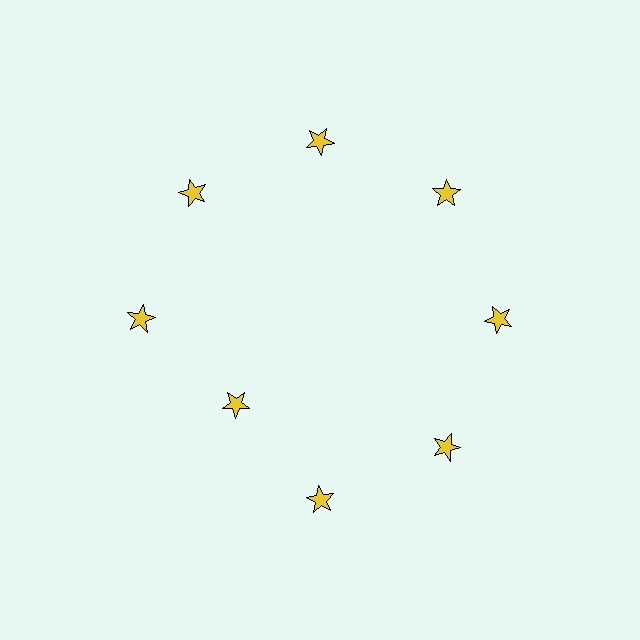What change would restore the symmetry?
The symmetry would be restored by moving it outward, back onto the ring so that all 8 stars sit at equal angles and equal distance from the center.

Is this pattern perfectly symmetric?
No. The 8 yellow stars are arranged in a ring, but one element near the 8 o'clock position is pulled inward toward the center, breaking the 8-fold rotational symmetry.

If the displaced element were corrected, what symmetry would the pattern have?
It would have 8-fold rotational symmetry — the pattern would map onto itself every 45 degrees.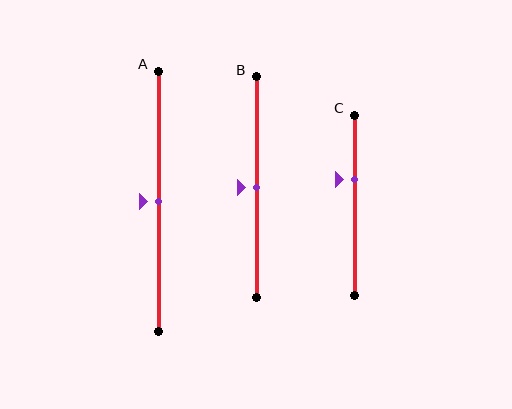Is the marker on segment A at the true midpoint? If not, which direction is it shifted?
Yes, the marker on segment A is at the true midpoint.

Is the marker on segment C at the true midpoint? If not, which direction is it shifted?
No, the marker on segment C is shifted upward by about 15% of the segment length.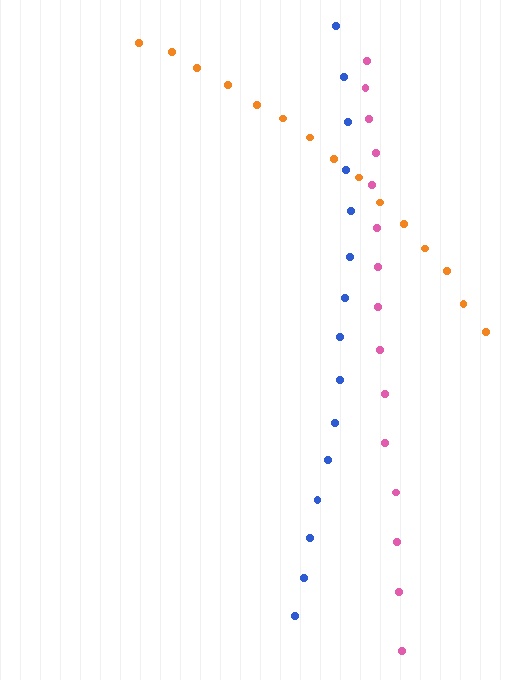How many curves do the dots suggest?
There are 3 distinct paths.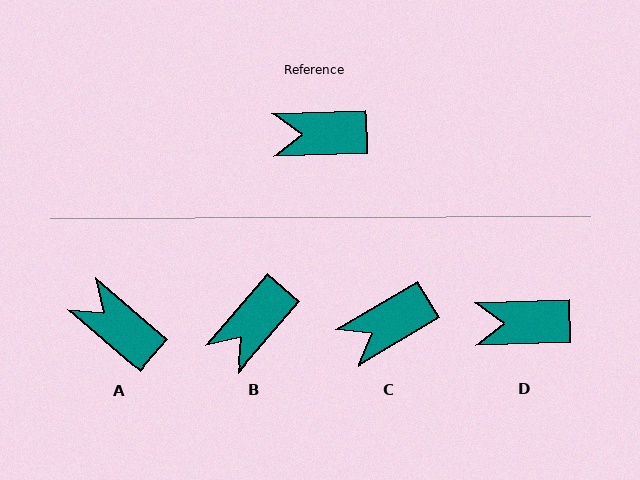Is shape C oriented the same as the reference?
No, it is off by about 29 degrees.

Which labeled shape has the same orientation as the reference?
D.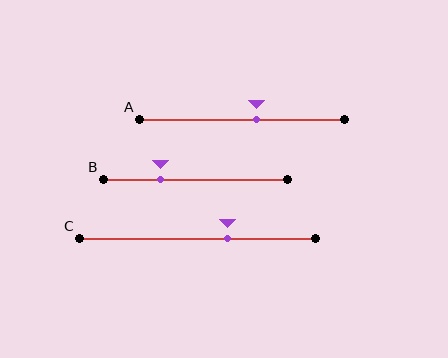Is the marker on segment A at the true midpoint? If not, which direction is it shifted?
No, the marker on segment A is shifted to the right by about 7% of the segment length.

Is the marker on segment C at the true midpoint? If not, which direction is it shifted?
No, the marker on segment C is shifted to the right by about 13% of the segment length.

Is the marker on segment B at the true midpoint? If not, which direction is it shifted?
No, the marker on segment B is shifted to the left by about 19% of the segment length.